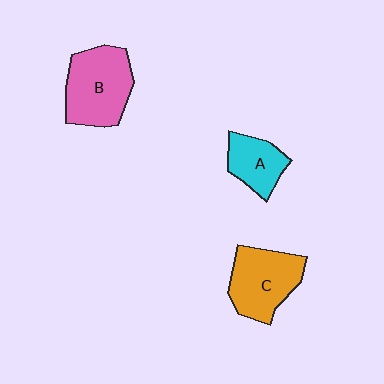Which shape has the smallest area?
Shape A (cyan).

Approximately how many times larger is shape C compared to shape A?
Approximately 1.6 times.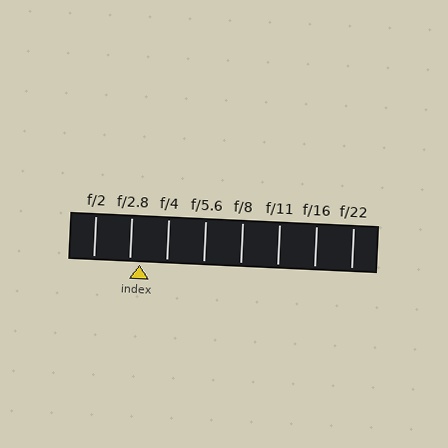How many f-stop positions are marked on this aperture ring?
There are 8 f-stop positions marked.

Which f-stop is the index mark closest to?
The index mark is closest to f/2.8.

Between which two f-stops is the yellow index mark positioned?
The index mark is between f/2.8 and f/4.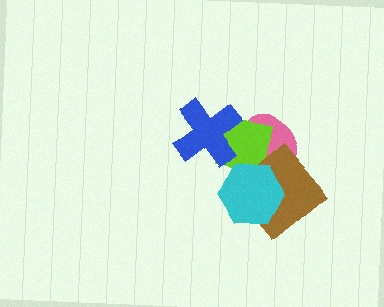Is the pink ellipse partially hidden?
Yes, it is partially covered by another shape.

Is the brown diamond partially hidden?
Yes, it is partially covered by another shape.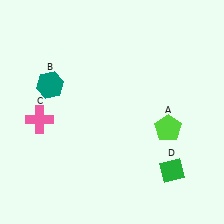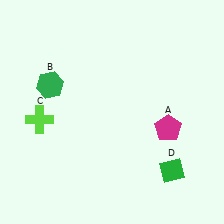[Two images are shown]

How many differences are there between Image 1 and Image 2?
There are 3 differences between the two images.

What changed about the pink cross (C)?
In Image 1, C is pink. In Image 2, it changed to lime.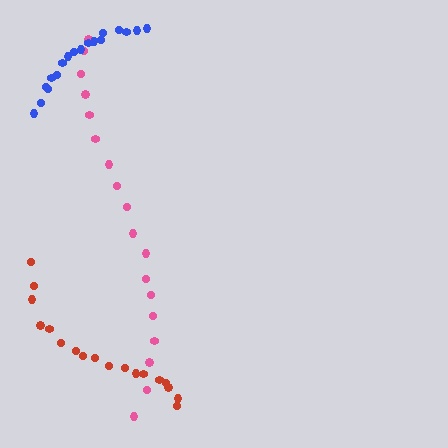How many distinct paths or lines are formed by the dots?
There are 3 distinct paths.